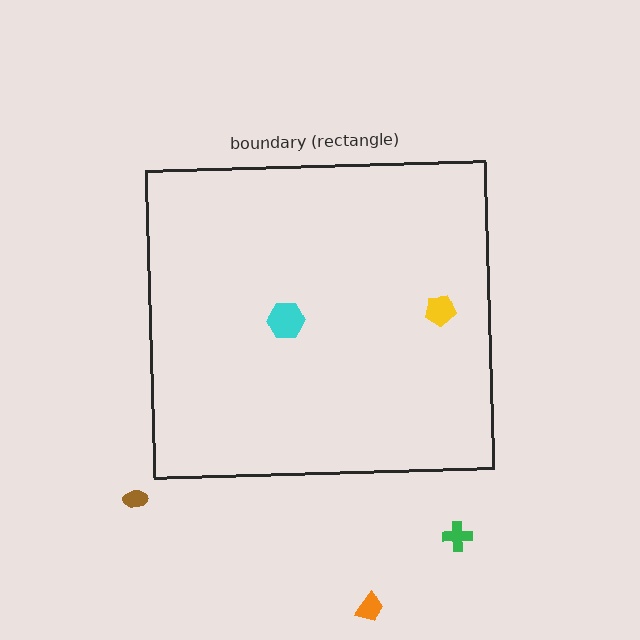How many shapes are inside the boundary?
2 inside, 3 outside.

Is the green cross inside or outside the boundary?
Outside.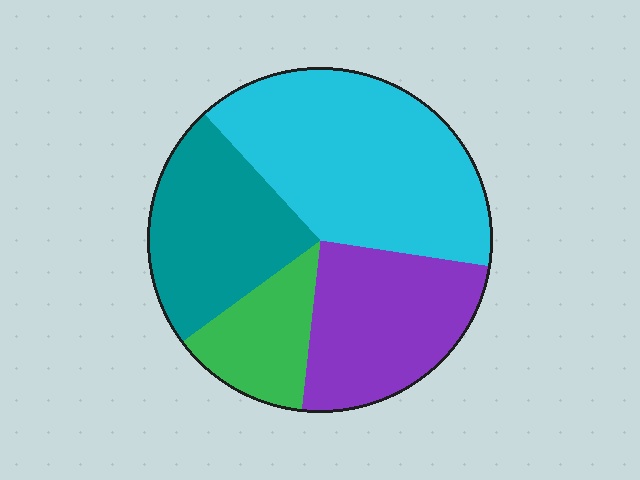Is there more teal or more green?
Teal.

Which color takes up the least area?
Green, at roughly 15%.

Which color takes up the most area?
Cyan, at roughly 40%.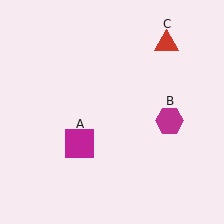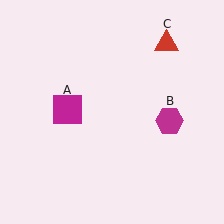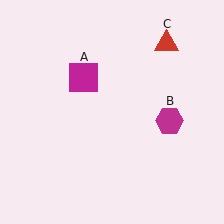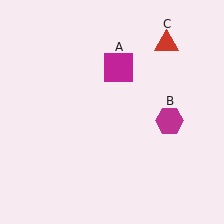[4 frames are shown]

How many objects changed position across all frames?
1 object changed position: magenta square (object A).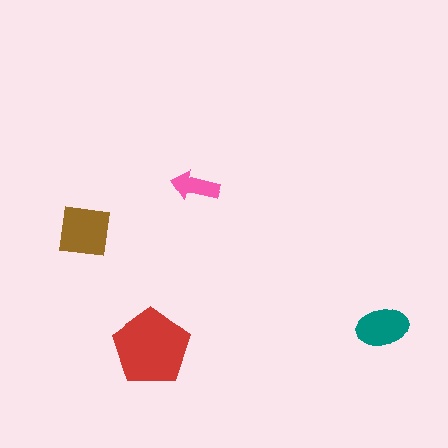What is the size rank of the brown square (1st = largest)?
2nd.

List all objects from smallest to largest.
The pink arrow, the teal ellipse, the brown square, the red pentagon.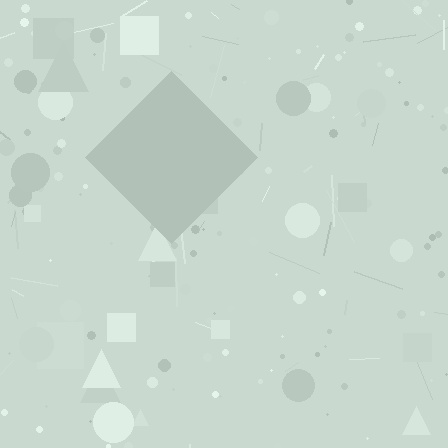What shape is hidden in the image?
A diamond is hidden in the image.